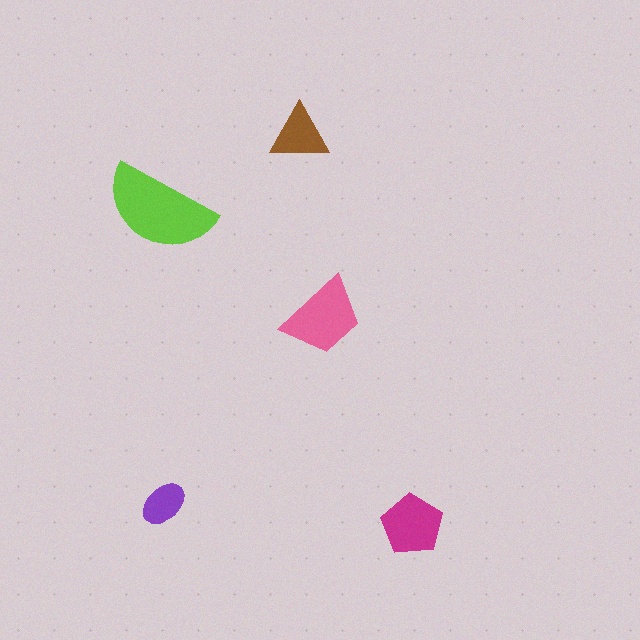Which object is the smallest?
The purple ellipse.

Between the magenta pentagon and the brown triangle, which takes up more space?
The magenta pentagon.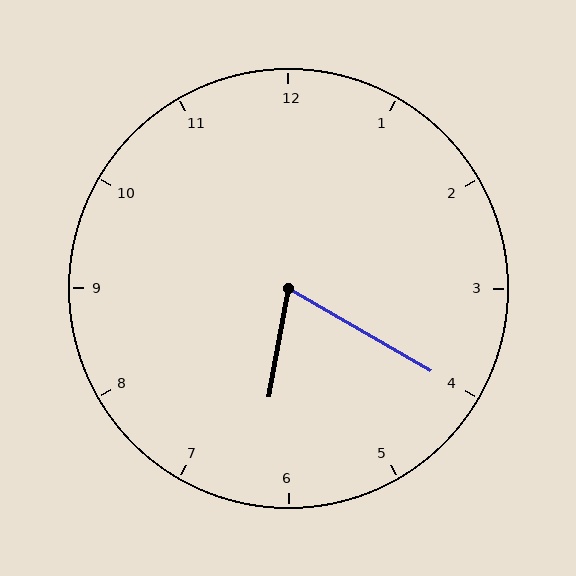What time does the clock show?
6:20.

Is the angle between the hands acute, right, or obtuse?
It is acute.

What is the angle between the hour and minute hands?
Approximately 70 degrees.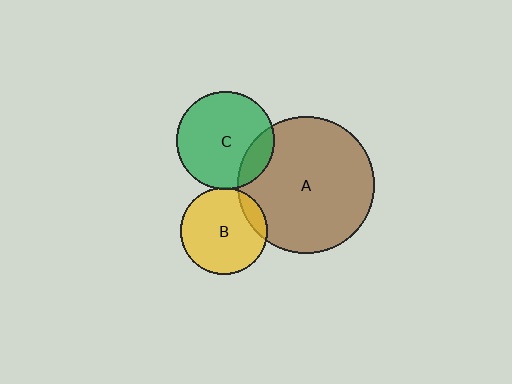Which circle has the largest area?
Circle A (brown).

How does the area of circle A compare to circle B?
Approximately 2.5 times.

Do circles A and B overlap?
Yes.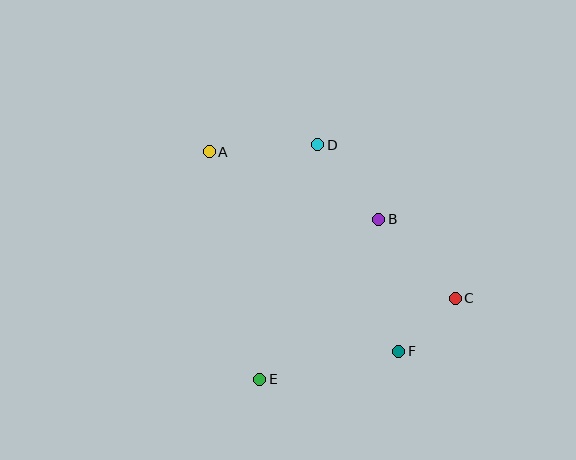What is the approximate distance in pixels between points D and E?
The distance between D and E is approximately 242 pixels.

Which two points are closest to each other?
Points C and F are closest to each other.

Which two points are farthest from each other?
Points A and C are farthest from each other.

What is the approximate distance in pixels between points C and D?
The distance between C and D is approximately 206 pixels.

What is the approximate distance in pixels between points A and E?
The distance between A and E is approximately 233 pixels.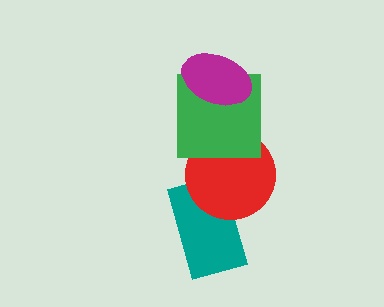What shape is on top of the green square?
The magenta ellipse is on top of the green square.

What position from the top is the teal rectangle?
The teal rectangle is 4th from the top.